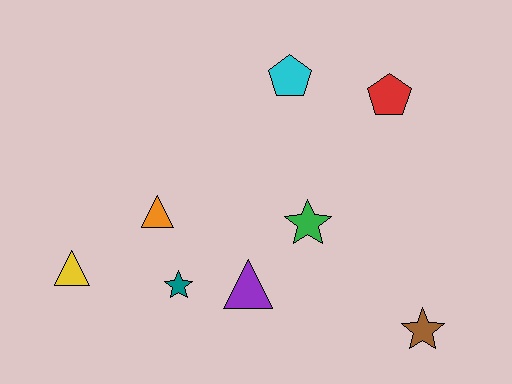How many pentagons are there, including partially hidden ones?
There are 2 pentagons.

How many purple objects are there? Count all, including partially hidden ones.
There is 1 purple object.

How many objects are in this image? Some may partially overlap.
There are 8 objects.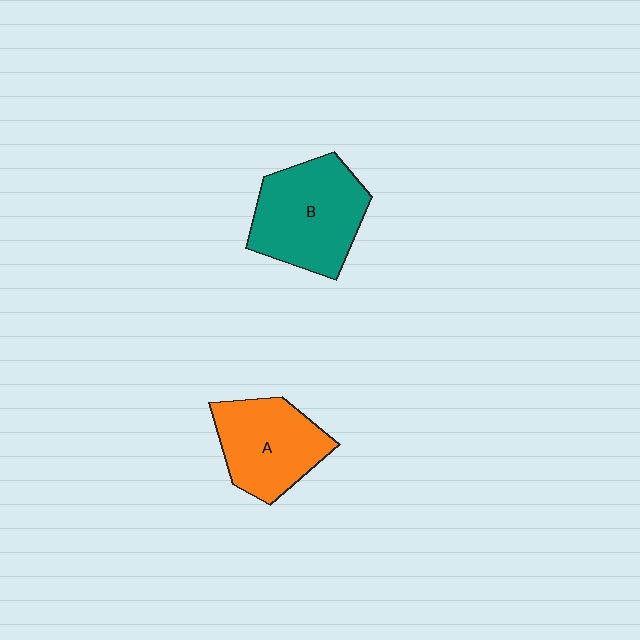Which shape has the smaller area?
Shape A (orange).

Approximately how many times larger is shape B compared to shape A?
Approximately 1.2 times.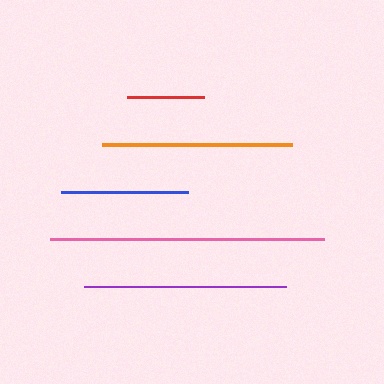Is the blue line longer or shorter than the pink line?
The pink line is longer than the blue line.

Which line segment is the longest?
The pink line is the longest at approximately 274 pixels.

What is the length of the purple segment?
The purple segment is approximately 202 pixels long.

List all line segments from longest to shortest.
From longest to shortest: pink, purple, orange, blue, red.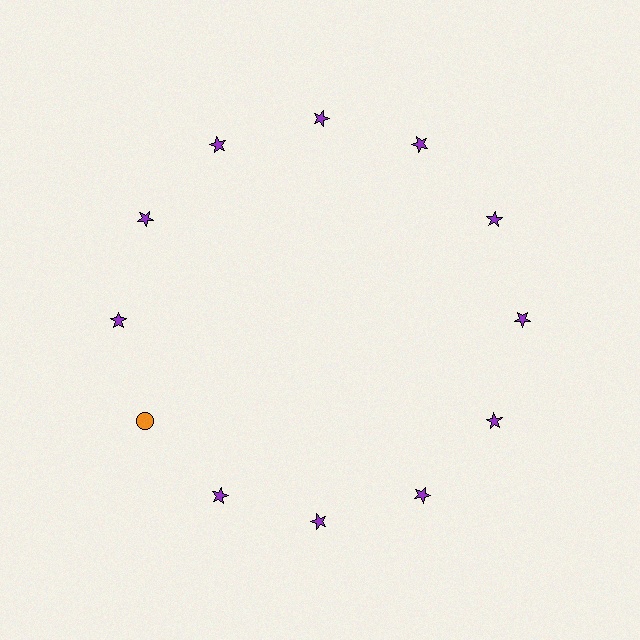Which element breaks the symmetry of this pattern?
The orange circle at roughly the 8 o'clock position breaks the symmetry. All other shapes are purple stars.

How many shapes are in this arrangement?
There are 12 shapes arranged in a ring pattern.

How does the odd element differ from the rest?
It differs in both color (orange instead of purple) and shape (circle instead of star).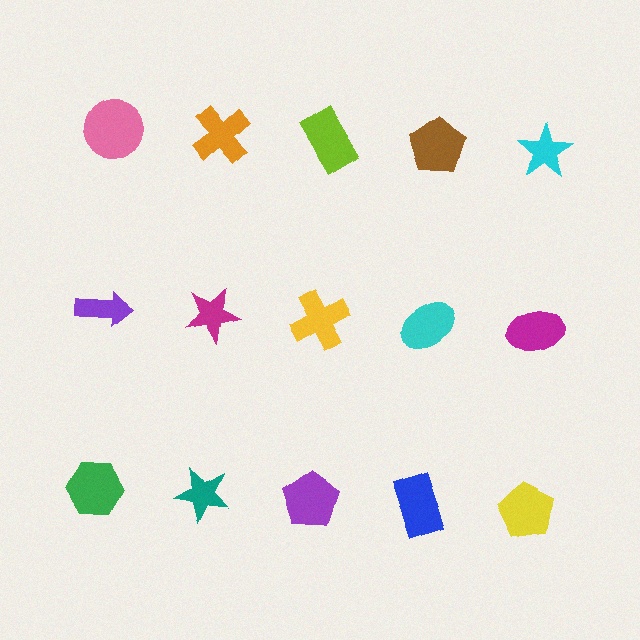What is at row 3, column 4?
A blue rectangle.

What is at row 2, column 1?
A purple arrow.